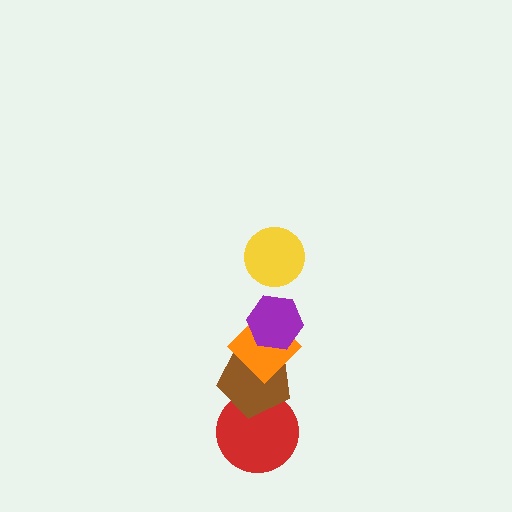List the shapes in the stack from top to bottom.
From top to bottom: the yellow circle, the purple hexagon, the orange diamond, the brown pentagon, the red circle.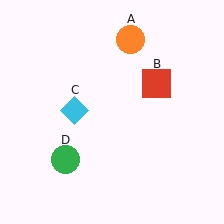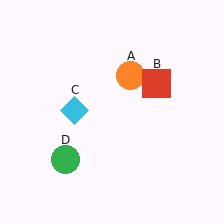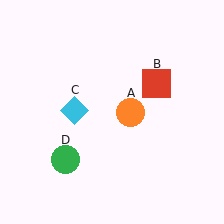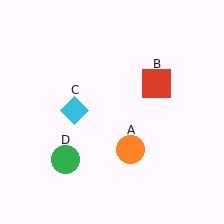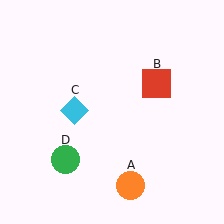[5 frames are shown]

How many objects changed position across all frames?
1 object changed position: orange circle (object A).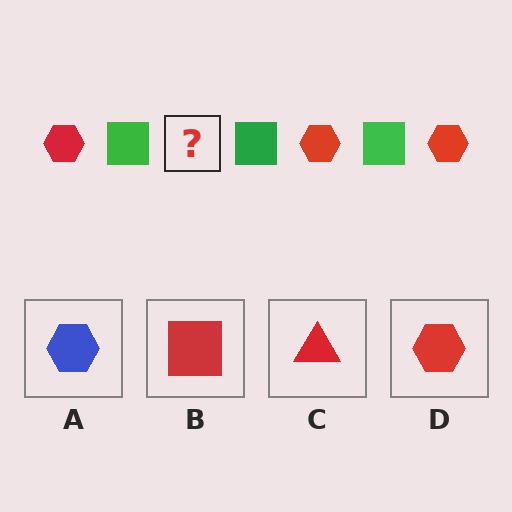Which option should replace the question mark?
Option D.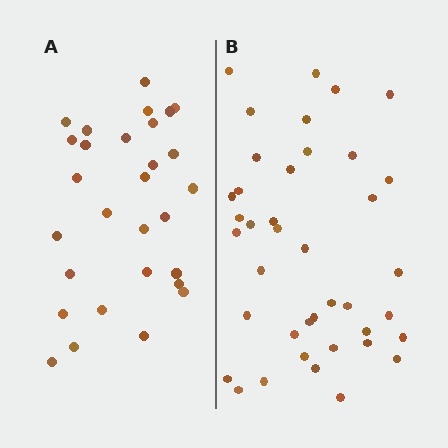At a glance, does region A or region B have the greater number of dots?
Region B (the right region) has more dots.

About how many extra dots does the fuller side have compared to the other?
Region B has roughly 12 or so more dots than region A.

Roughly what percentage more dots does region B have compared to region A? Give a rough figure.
About 40% more.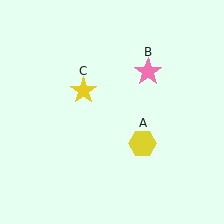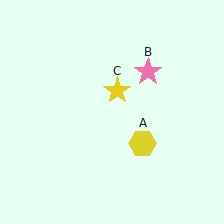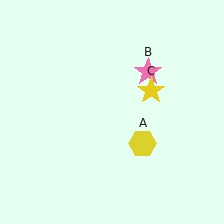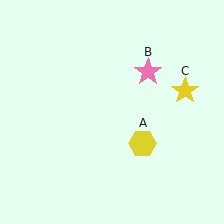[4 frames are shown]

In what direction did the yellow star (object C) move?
The yellow star (object C) moved right.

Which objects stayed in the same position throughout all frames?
Yellow hexagon (object A) and pink star (object B) remained stationary.